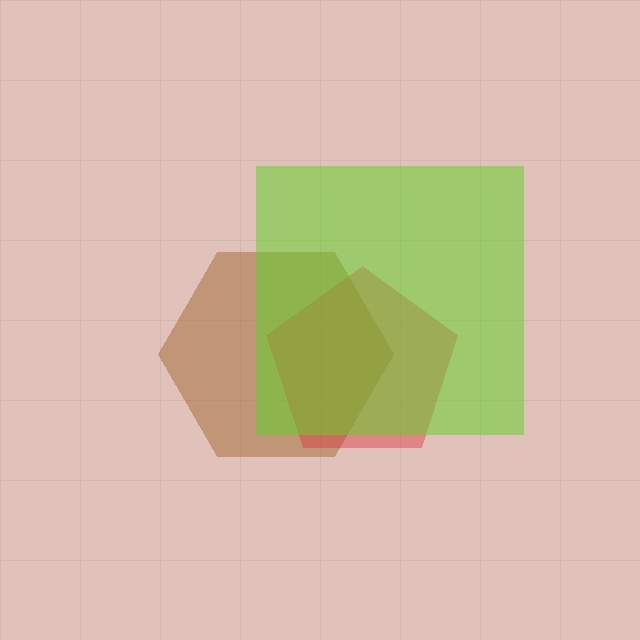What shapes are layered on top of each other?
The layered shapes are: a brown hexagon, a red pentagon, a lime square.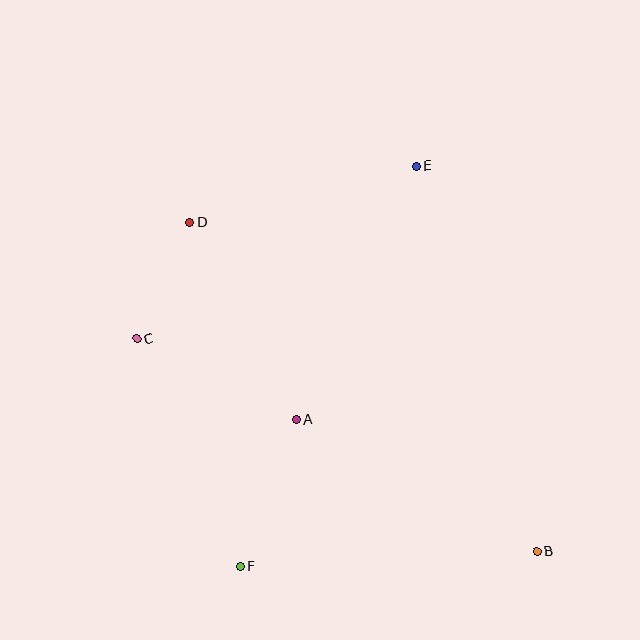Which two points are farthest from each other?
Points B and D are farthest from each other.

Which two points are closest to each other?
Points C and D are closest to each other.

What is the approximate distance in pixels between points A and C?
The distance between A and C is approximately 179 pixels.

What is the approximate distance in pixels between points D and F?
The distance between D and F is approximately 348 pixels.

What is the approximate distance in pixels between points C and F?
The distance between C and F is approximately 250 pixels.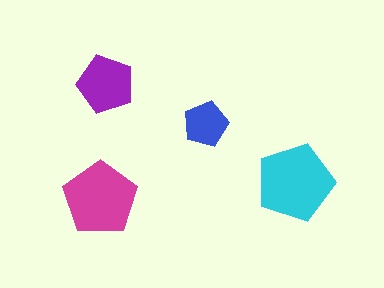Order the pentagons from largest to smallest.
the cyan one, the magenta one, the purple one, the blue one.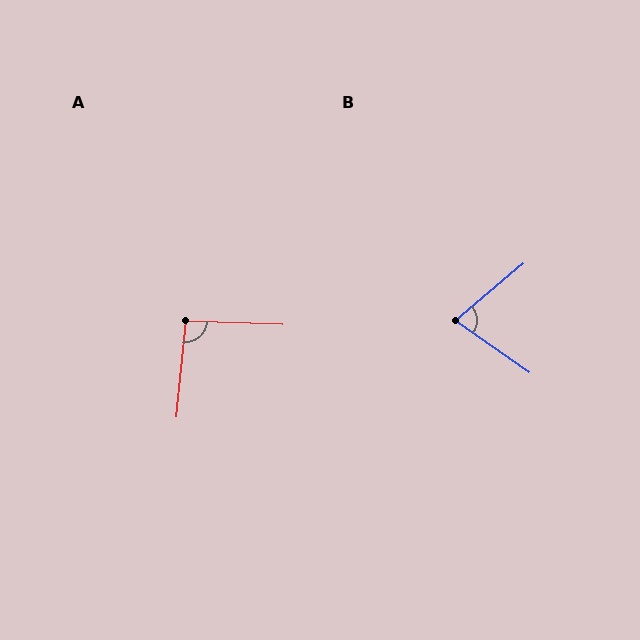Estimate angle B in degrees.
Approximately 75 degrees.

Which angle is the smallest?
B, at approximately 75 degrees.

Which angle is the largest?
A, at approximately 94 degrees.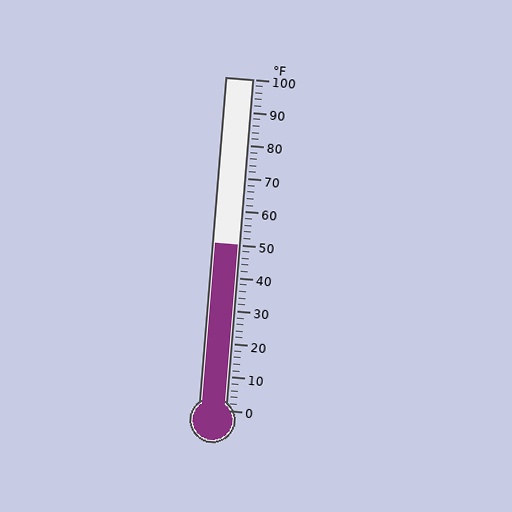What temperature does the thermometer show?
The thermometer shows approximately 50°F.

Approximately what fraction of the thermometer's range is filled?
The thermometer is filled to approximately 50% of its range.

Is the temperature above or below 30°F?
The temperature is above 30°F.